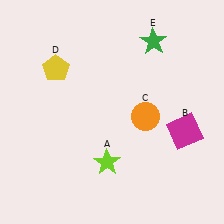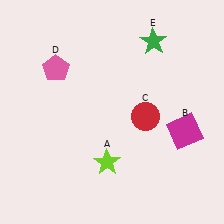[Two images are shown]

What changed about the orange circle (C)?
In Image 1, C is orange. In Image 2, it changed to red.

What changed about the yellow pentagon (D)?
In Image 1, D is yellow. In Image 2, it changed to pink.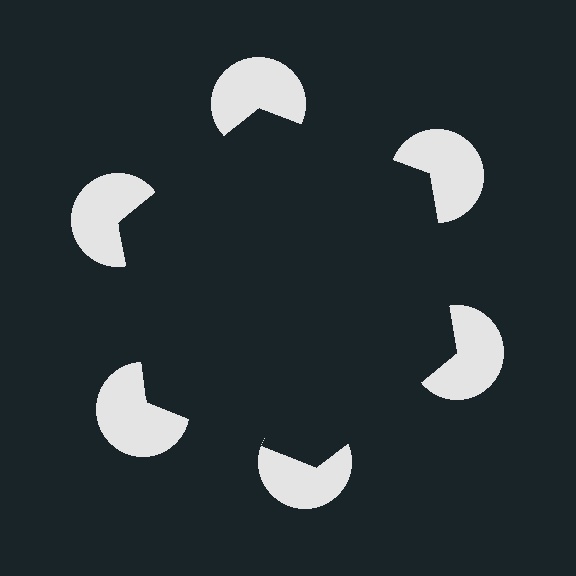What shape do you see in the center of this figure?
An illusory hexagon — its edges are inferred from the aligned wedge cuts in the pac-man discs, not physically drawn.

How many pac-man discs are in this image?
There are 6 — one at each vertex of the illusory hexagon.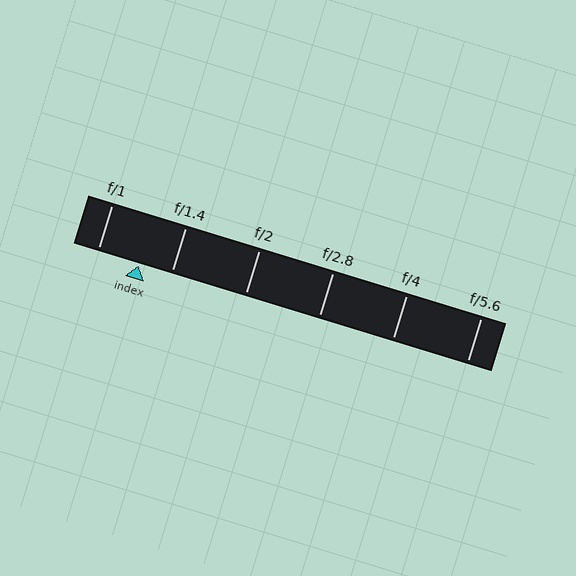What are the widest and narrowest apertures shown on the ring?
The widest aperture shown is f/1 and the narrowest is f/5.6.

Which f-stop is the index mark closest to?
The index mark is closest to f/1.4.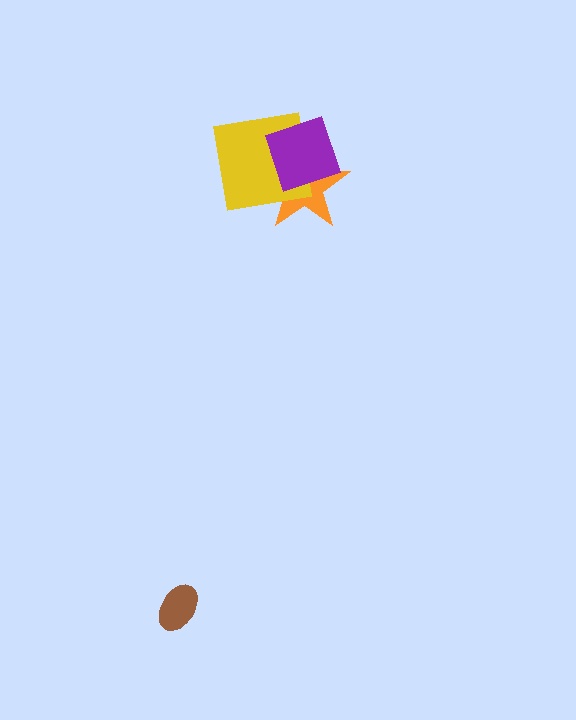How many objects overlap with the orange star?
2 objects overlap with the orange star.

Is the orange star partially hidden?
Yes, it is partially covered by another shape.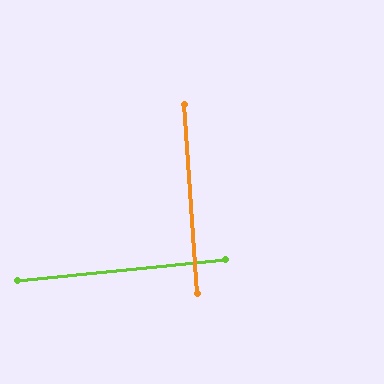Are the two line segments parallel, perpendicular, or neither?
Perpendicular — they meet at approximately 88°.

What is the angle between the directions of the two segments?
Approximately 88 degrees.